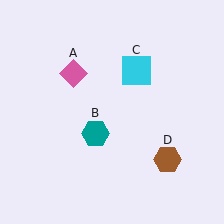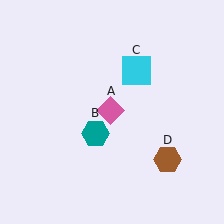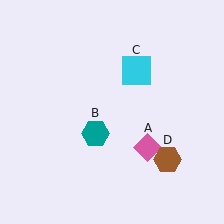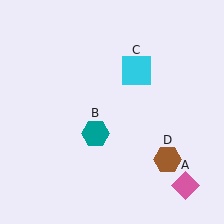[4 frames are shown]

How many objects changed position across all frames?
1 object changed position: pink diamond (object A).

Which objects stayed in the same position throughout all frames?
Teal hexagon (object B) and cyan square (object C) and brown hexagon (object D) remained stationary.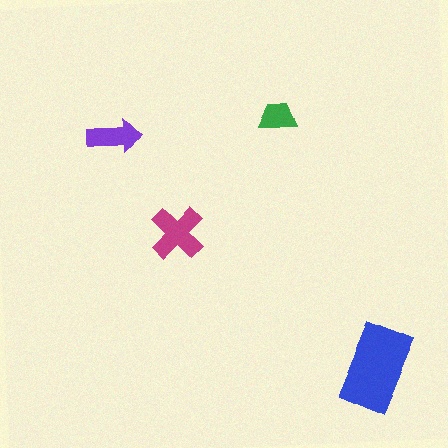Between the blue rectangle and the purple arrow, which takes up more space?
The blue rectangle.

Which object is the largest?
The blue rectangle.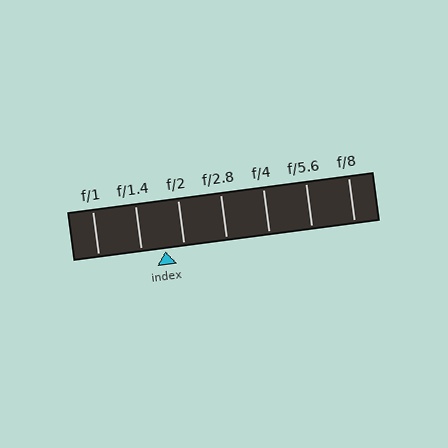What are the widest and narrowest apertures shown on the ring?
The widest aperture shown is f/1 and the narrowest is f/8.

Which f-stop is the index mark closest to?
The index mark is closest to f/2.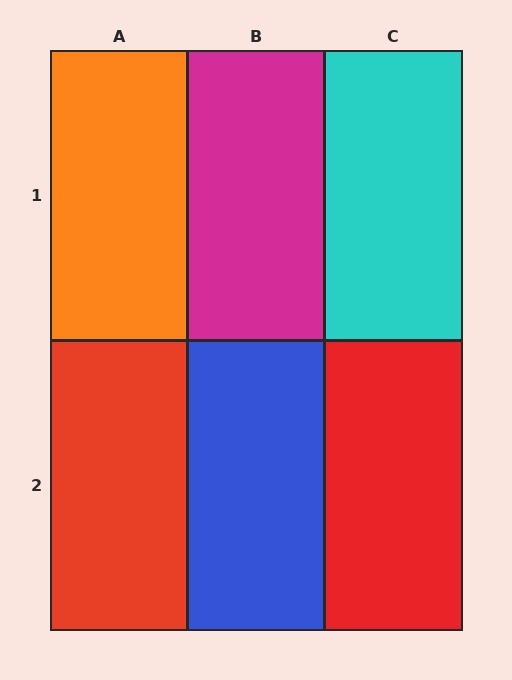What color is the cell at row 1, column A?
Orange.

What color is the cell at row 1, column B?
Magenta.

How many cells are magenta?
1 cell is magenta.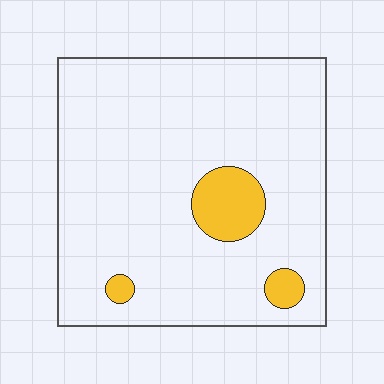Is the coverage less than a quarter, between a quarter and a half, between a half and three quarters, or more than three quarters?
Less than a quarter.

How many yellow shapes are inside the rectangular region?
3.